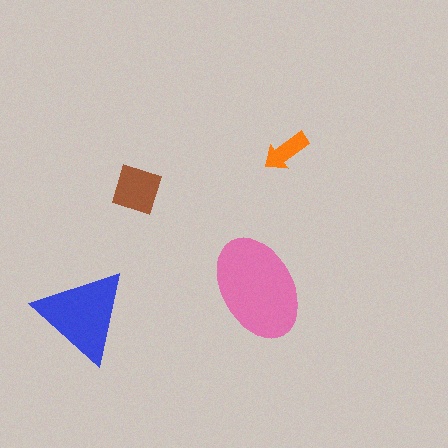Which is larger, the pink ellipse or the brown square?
The pink ellipse.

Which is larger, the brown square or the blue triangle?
The blue triangle.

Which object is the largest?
The pink ellipse.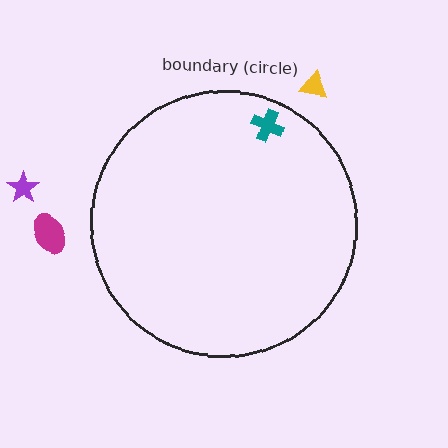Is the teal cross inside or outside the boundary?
Inside.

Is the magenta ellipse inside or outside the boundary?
Outside.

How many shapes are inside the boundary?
1 inside, 3 outside.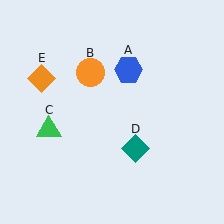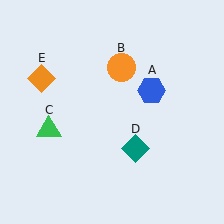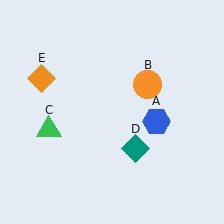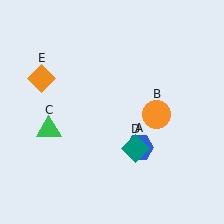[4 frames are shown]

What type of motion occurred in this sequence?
The blue hexagon (object A), orange circle (object B) rotated clockwise around the center of the scene.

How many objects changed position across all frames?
2 objects changed position: blue hexagon (object A), orange circle (object B).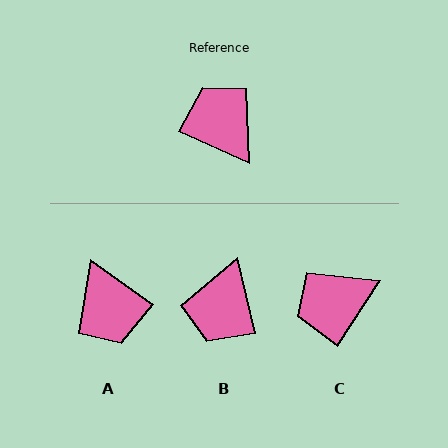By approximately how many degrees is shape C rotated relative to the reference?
Approximately 81 degrees counter-clockwise.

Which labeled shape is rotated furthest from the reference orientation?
A, about 169 degrees away.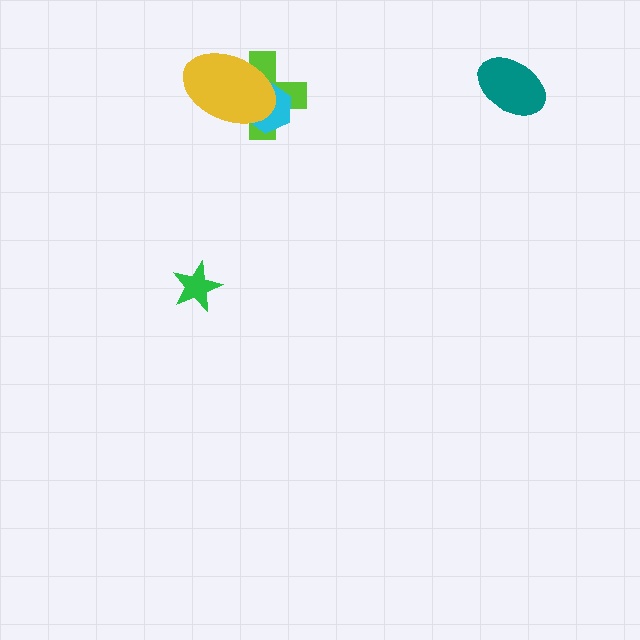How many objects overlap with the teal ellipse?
0 objects overlap with the teal ellipse.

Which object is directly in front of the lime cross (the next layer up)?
The cyan hexagon is directly in front of the lime cross.